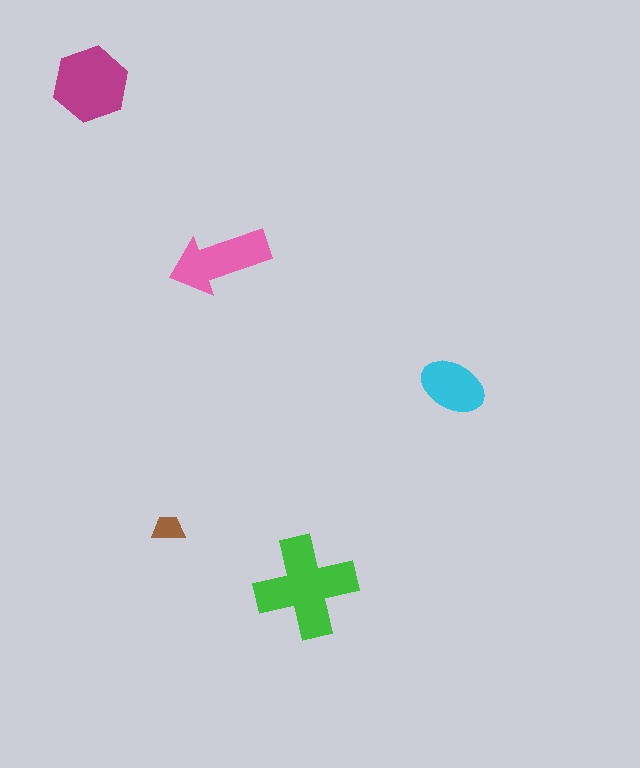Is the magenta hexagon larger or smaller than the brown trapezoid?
Larger.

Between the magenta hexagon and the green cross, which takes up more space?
The green cross.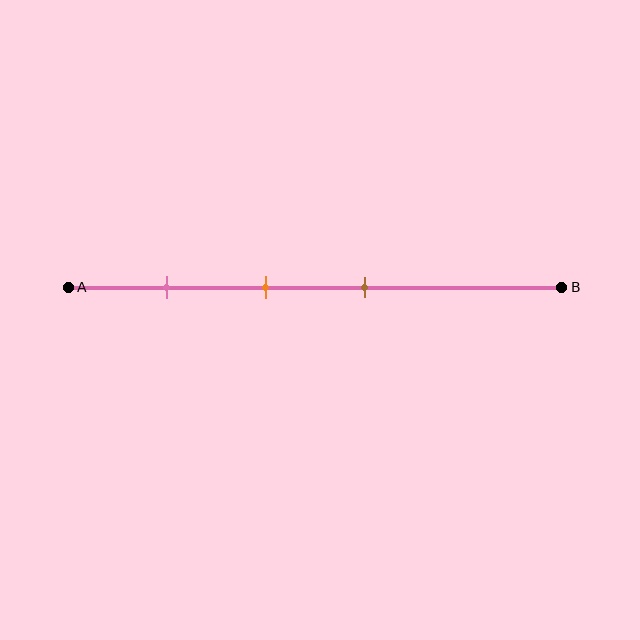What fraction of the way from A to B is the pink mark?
The pink mark is approximately 20% (0.2) of the way from A to B.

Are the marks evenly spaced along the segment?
Yes, the marks are approximately evenly spaced.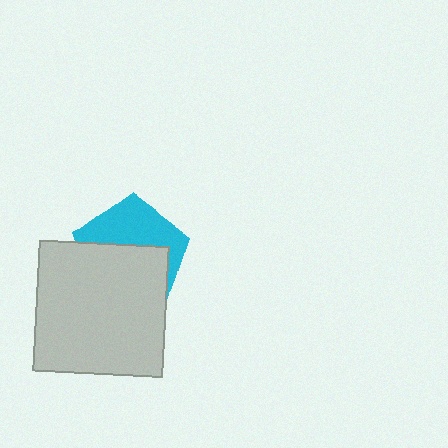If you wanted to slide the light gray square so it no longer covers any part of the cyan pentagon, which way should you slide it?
Slide it down — that is the most direct way to separate the two shapes.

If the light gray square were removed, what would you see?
You would see the complete cyan pentagon.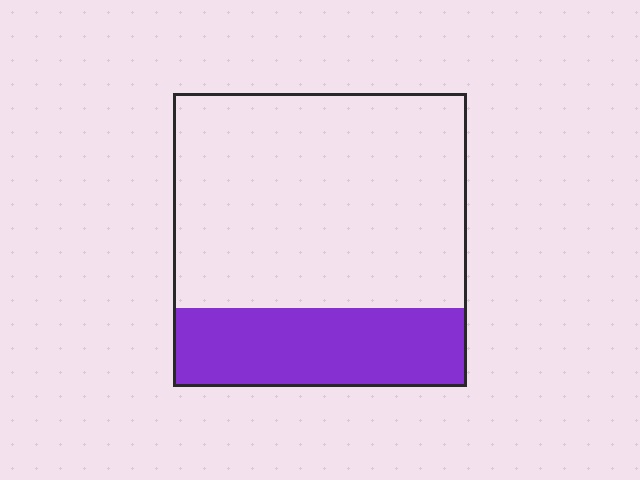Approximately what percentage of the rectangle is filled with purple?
Approximately 25%.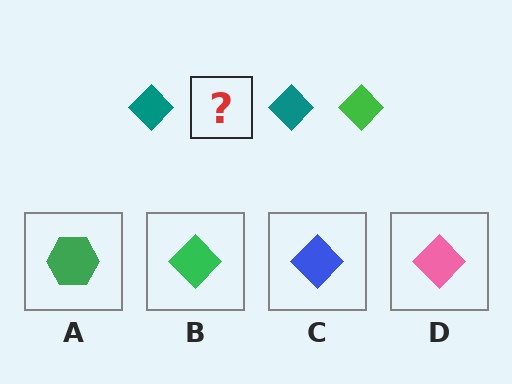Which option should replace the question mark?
Option B.